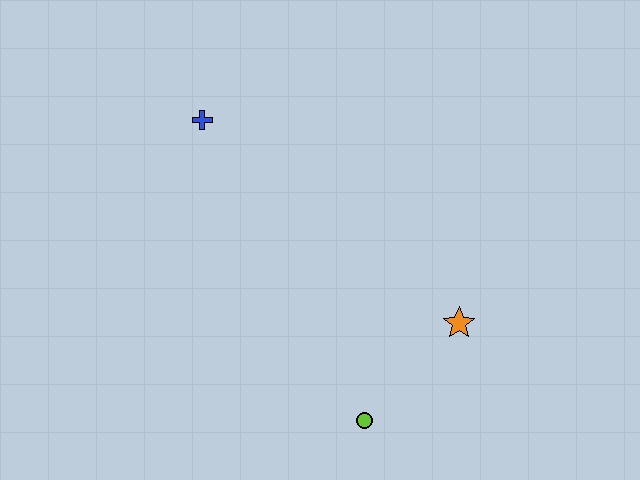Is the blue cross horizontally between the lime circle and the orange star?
No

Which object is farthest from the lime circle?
The blue cross is farthest from the lime circle.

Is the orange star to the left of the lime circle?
No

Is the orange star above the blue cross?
No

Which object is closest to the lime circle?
The orange star is closest to the lime circle.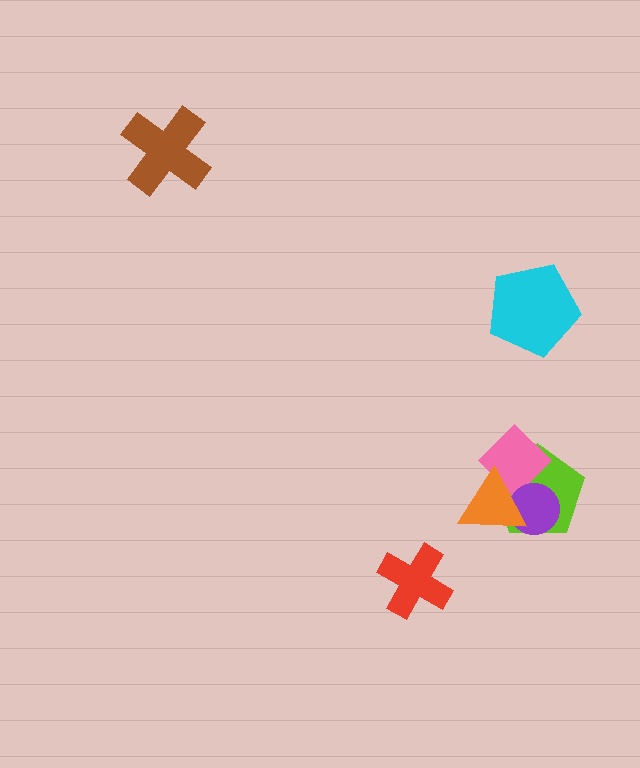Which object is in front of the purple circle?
The orange triangle is in front of the purple circle.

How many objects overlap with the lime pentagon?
3 objects overlap with the lime pentagon.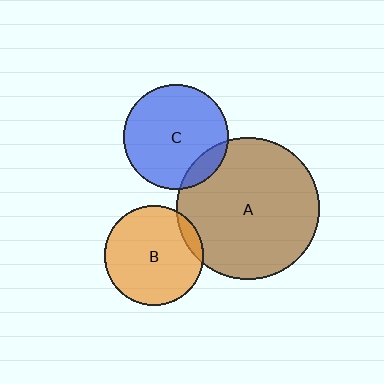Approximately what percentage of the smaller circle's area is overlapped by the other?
Approximately 10%.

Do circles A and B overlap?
Yes.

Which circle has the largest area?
Circle A (brown).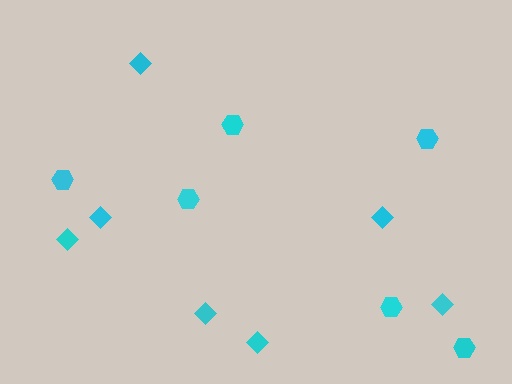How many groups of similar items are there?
There are 2 groups: one group of hexagons (6) and one group of diamonds (7).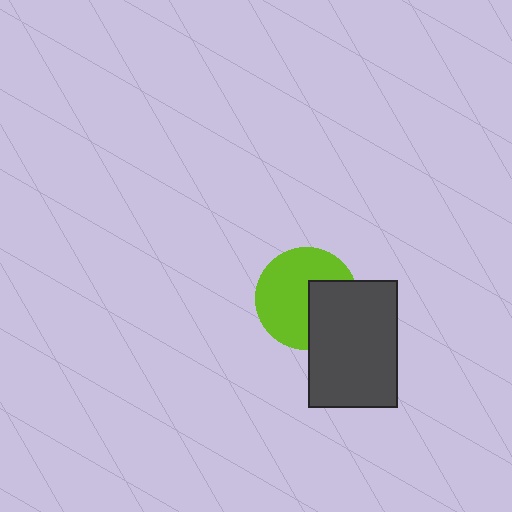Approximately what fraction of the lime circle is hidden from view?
Roughly 36% of the lime circle is hidden behind the dark gray rectangle.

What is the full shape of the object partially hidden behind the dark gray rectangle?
The partially hidden object is a lime circle.